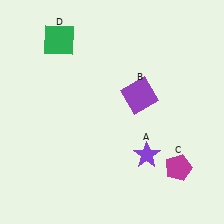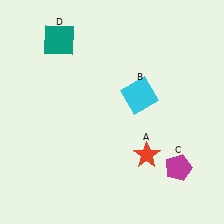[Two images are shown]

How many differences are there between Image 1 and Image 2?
There are 3 differences between the two images.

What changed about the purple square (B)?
In Image 1, B is purple. In Image 2, it changed to cyan.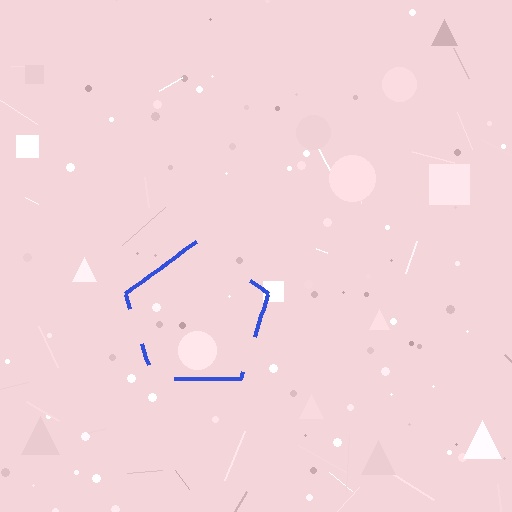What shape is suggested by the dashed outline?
The dashed outline suggests a pentagon.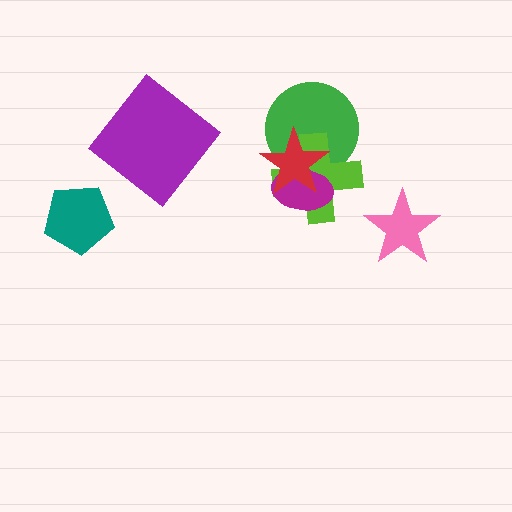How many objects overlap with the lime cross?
3 objects overlap with the lime cross.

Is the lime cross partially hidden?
Yes, it is partially covered by another shape.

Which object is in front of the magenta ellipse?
The red star is in front of the magenta ellipse.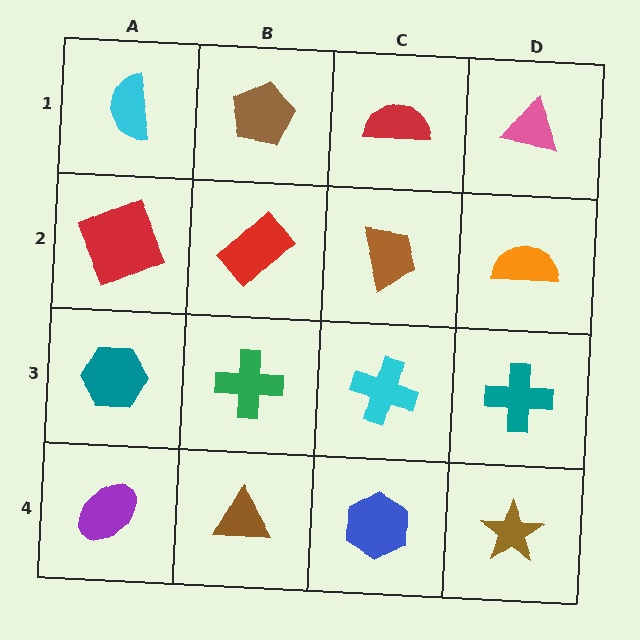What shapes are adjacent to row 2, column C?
A red semicircle (row 1, column C), a cyan cross (row 3, column C), a red rectangle (row 2, column B), an orange semicircle (row 2, column D).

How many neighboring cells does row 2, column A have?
3.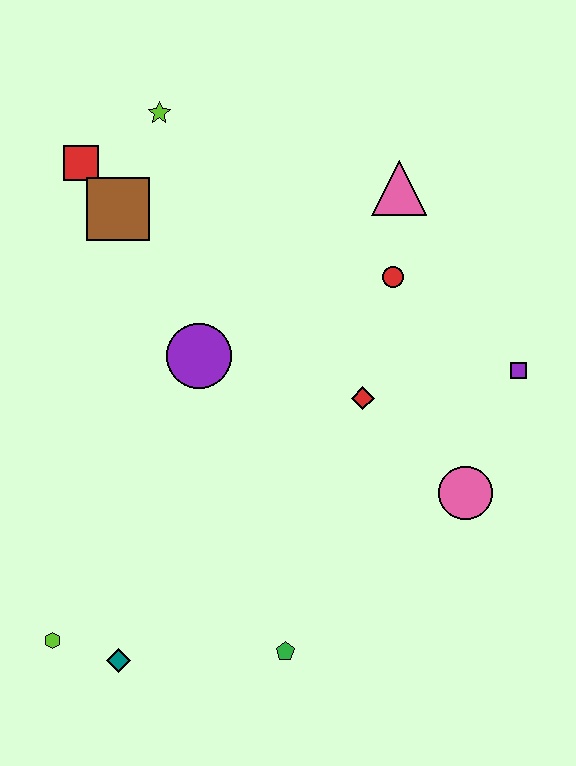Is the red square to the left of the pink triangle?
Yes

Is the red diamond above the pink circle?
Yes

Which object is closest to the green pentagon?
The teal diamond is closest to the green pentagon.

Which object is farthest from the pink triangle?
The lime hexagon is farthest from the pink triangle.